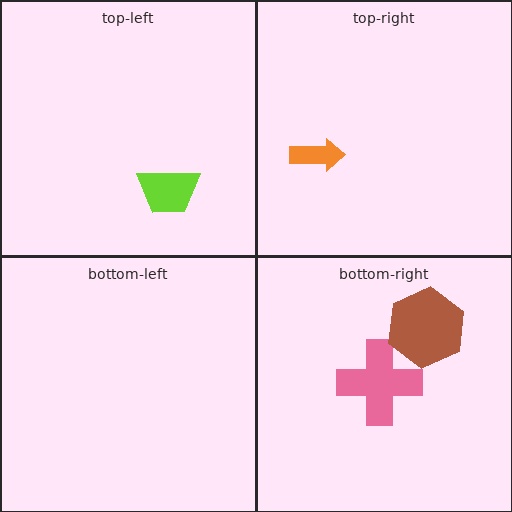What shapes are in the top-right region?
The orange arrow.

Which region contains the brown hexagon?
The bottom-right region.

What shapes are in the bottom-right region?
The pink cross, the brown hexagon.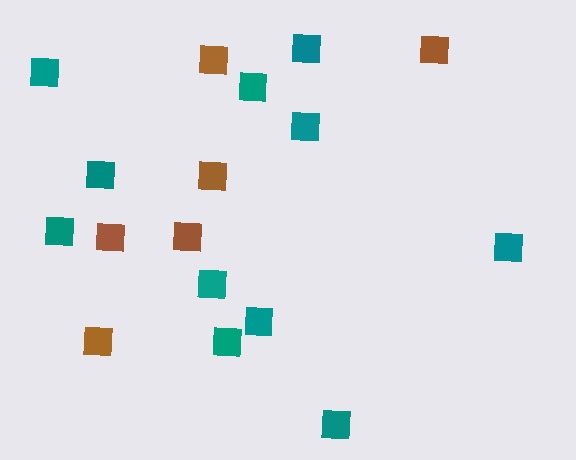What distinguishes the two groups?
There are 2 groups: one group of brown squares (6) and one group of teal squares (11).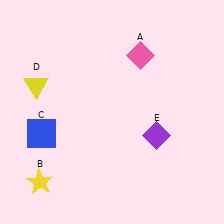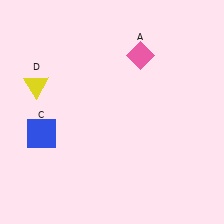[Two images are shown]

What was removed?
The yellow star (B), the purple diamond (E) were removed in Image 2.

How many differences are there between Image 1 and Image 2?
There are 2 differences between the two images.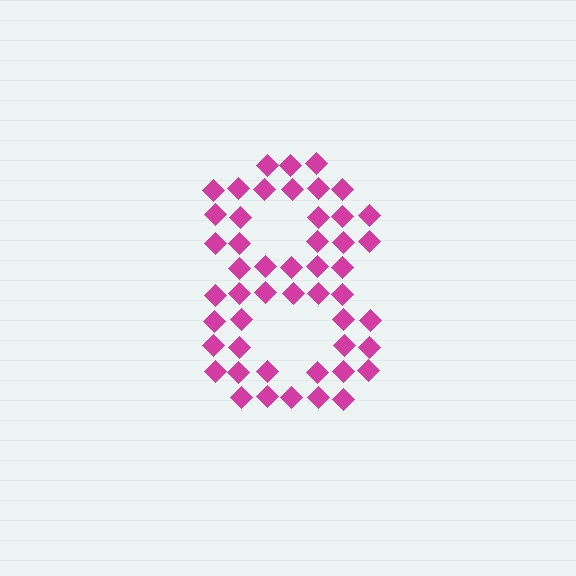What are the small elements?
The small elements are diamonds.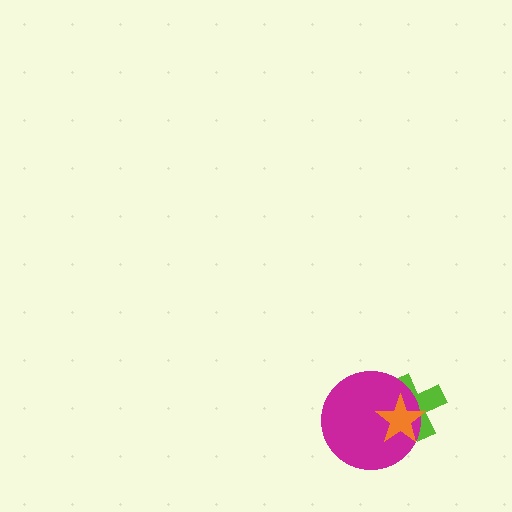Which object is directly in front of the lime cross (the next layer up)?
The magenta circle is directly in front of the lime cross.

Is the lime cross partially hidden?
Yes, it is partially covered by another shape.